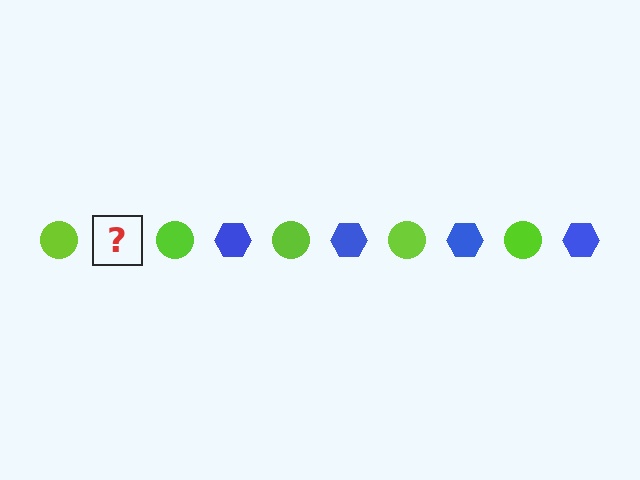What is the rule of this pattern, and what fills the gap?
The rule is that the pattern alternates between lime circle and blue hexagon. The gap should be filled with a blue hexagon.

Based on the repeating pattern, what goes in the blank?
The blank should be a blue hexagon.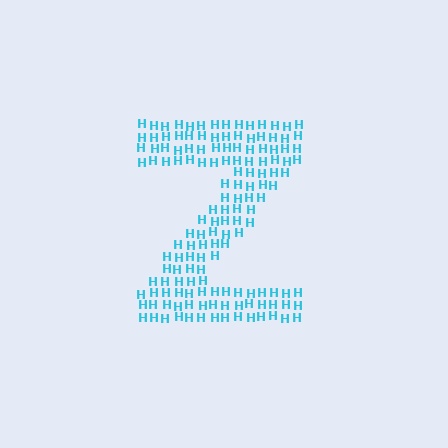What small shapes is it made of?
It is made of small letter H's.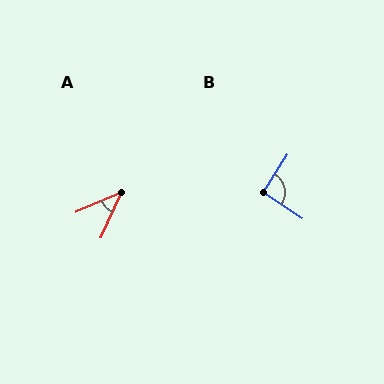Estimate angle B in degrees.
Approximately 92 degrees.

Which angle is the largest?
B, at approximately 92 degrees.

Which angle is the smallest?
A, at approximately 43 degrees.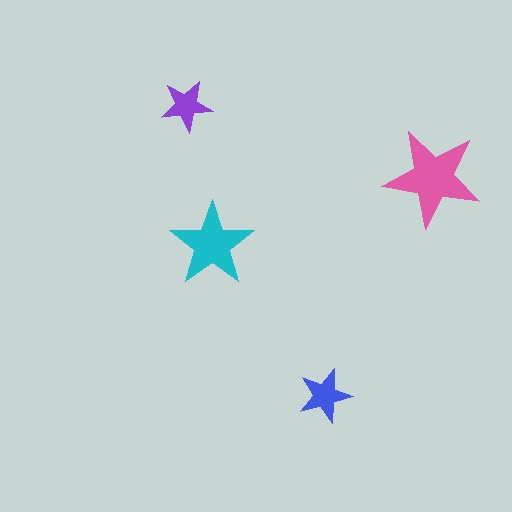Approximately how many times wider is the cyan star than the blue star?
About 1.5 times wider.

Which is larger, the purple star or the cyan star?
The cyan one.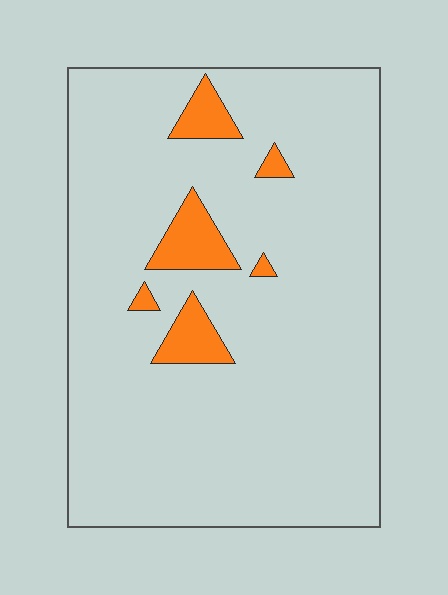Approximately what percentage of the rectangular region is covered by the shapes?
Approximately 10%.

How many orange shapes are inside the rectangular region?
6.